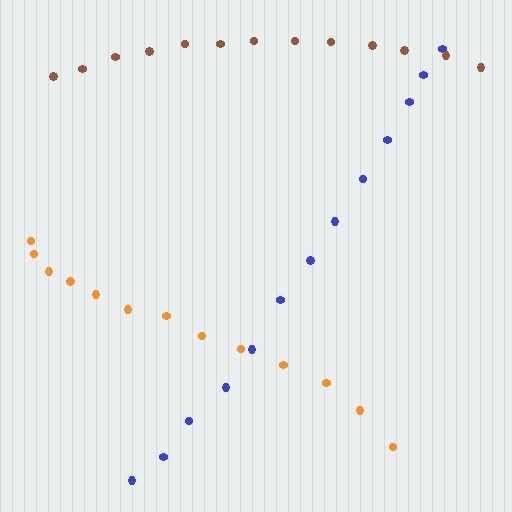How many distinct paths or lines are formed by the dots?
There are 3 distinct paths.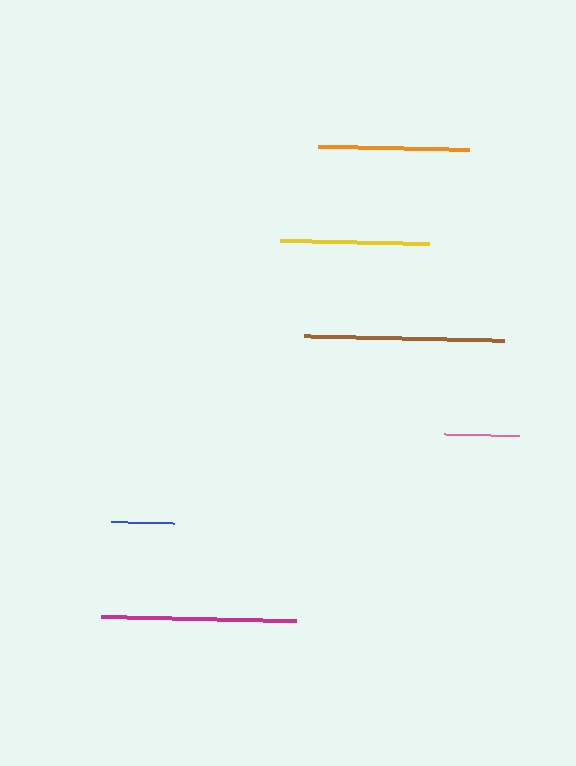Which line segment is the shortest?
The blue line is the shortest at approximately 62 pixels.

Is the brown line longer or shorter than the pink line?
The brown line is longer than the pink line.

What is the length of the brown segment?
The brown segment is approximately 200 pixels long.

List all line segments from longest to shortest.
From longest to shortest: brown, magenta, orange, yellow, pink, blue.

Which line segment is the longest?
The brown line is the longest at approximately 200 pixels.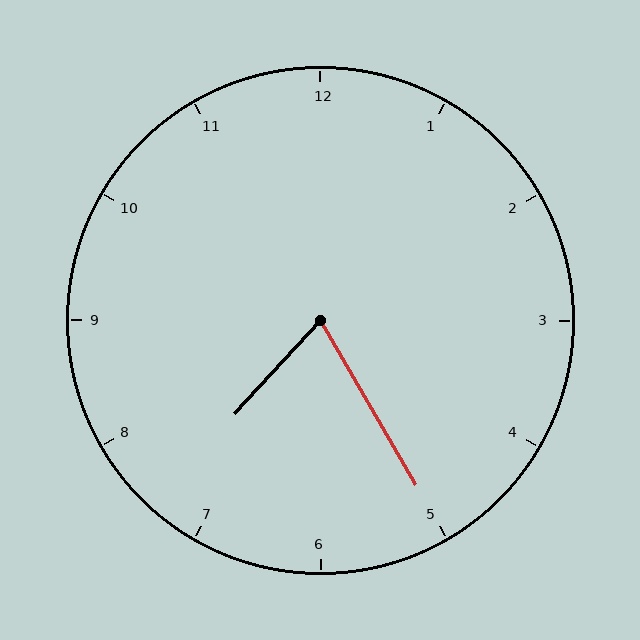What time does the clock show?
7:25.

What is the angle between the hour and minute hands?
Approximately 72 degrees.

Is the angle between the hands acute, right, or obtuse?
It is acute.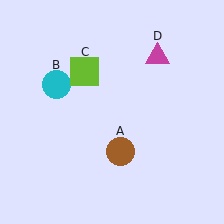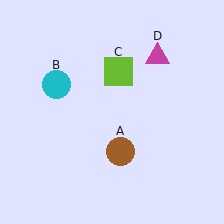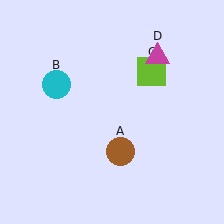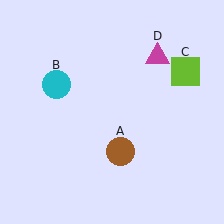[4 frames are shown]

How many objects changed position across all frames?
1 object changed position: lime square (object C).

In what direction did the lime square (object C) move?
The lime square (object C) moved right.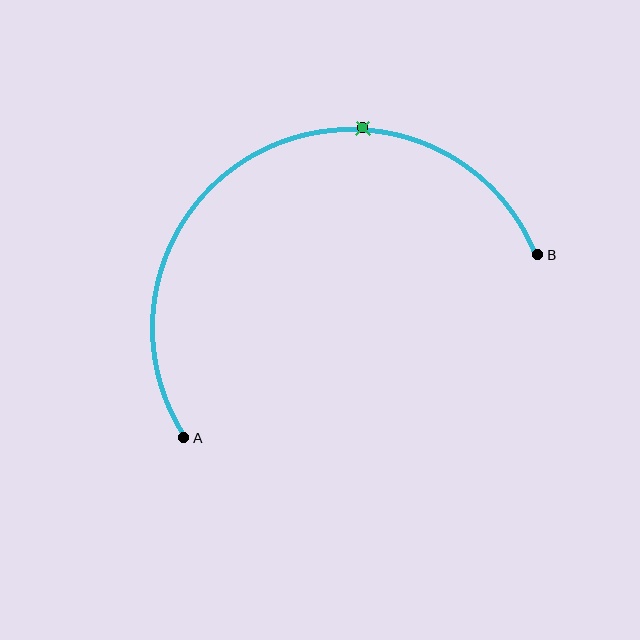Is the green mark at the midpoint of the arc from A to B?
No. The green mark lies on the arc but is closer to endpoint B. The arc midpoint would be at the point on the curve equidistant along the arc from both A and B.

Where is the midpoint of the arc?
The arc midpoint is the point on the curve farthest from the straight line joining A and B. It sits above that line.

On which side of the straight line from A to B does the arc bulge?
The arc bulges above the straight line connecting A and B.